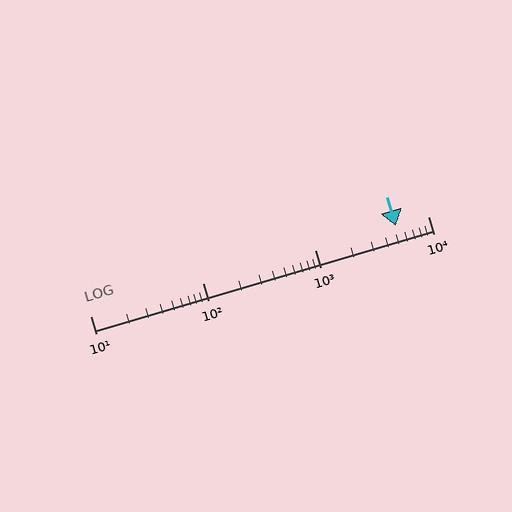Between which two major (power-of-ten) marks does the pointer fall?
The pointer is between 1000 and 10000.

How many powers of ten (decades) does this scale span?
The scale spans 3 decades, from 10 to 10000.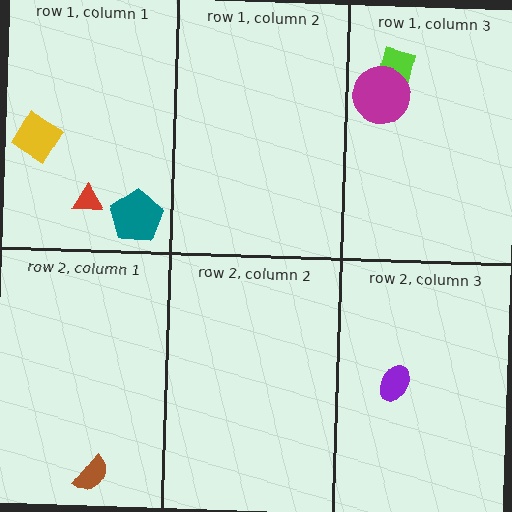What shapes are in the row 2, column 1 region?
The brown semicircle.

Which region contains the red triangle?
The row 1, column 1 region.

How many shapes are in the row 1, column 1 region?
3.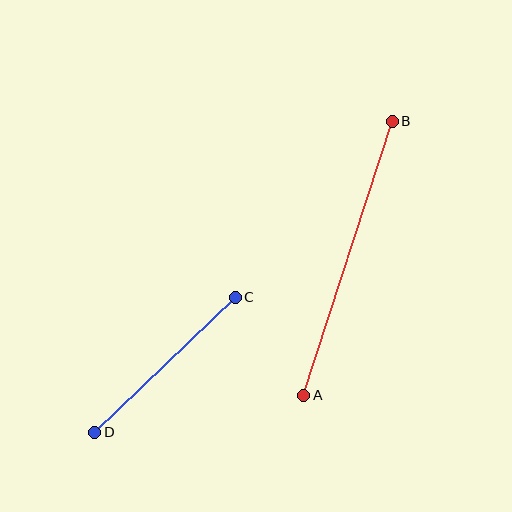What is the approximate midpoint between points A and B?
The midpoint is at approximately (348, 258) pixels.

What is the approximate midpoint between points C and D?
The midpoint is at approximately (165, 365) pixels.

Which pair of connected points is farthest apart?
Points A and B are farthest apart.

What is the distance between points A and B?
The distance is approximately 288 pixels.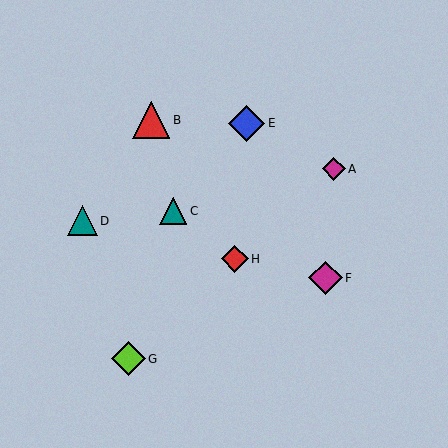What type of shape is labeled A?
Shape A is a magenta diamond.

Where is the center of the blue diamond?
The center of the blue diamond is at (247, 123).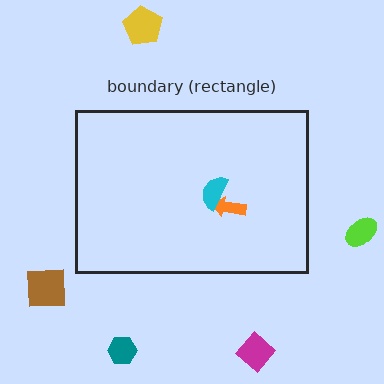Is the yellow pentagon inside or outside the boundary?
Outside.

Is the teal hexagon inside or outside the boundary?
Outside.